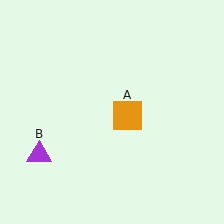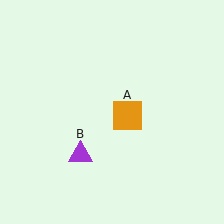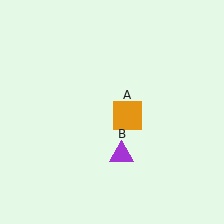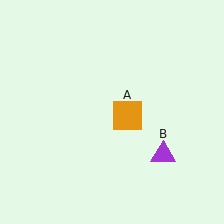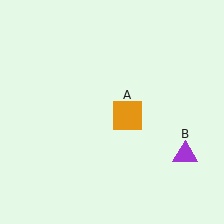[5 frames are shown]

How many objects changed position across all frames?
1 object changed position: purple triangle (object B).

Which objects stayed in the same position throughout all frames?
Orange square (object A) remained stationary.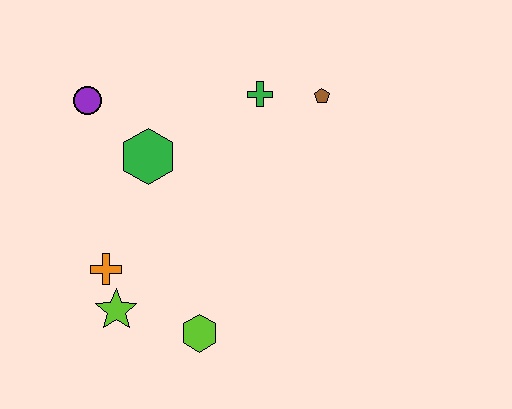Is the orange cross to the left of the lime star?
Yes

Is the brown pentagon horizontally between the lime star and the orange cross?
No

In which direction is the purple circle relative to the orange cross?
The purple circle is above the orange cross.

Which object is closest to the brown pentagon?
The green cross is closest to the brown pentagon.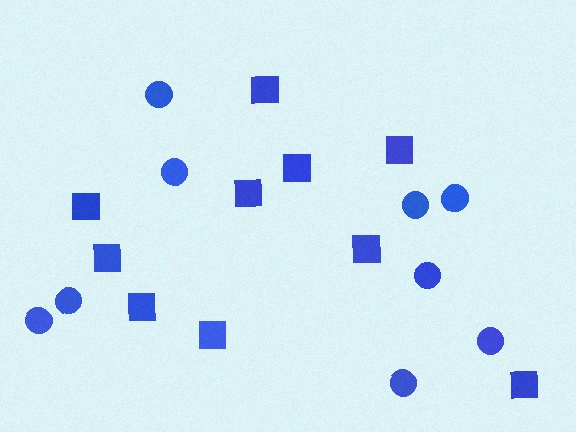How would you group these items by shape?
There are 2 groups: one group of squares (10) and one group of circles (9).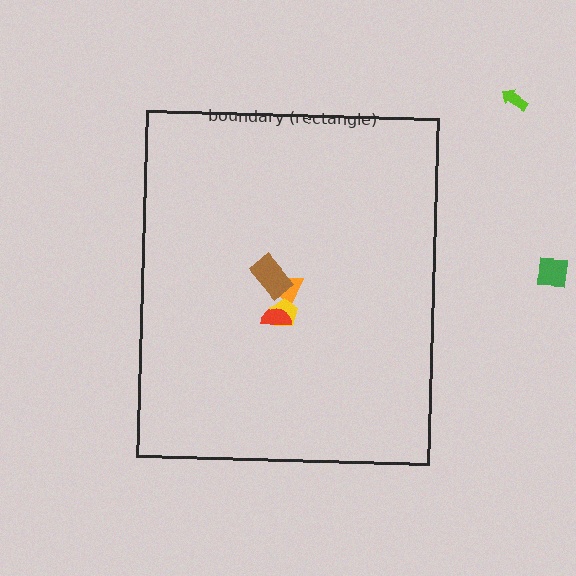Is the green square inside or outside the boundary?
Outside.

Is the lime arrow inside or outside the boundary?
Outside.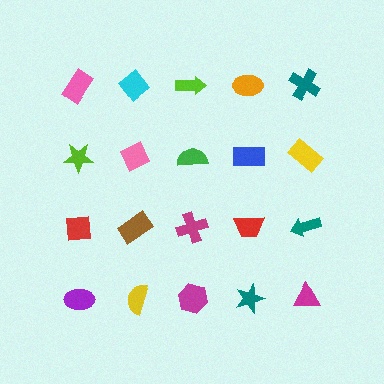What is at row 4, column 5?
A magenta triangle.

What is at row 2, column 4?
A blue rectangle.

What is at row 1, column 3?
A lime arrow.